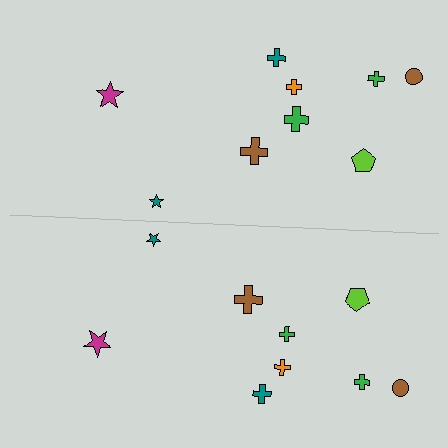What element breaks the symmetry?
The green cross on the bottom side has a different size than its mirror counterpart.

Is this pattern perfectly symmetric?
No, the pattern is not perfectly symmetric. The green cross on the bottom side has a different size than its mirror counterpart.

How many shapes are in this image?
There are 18 shapes in this image.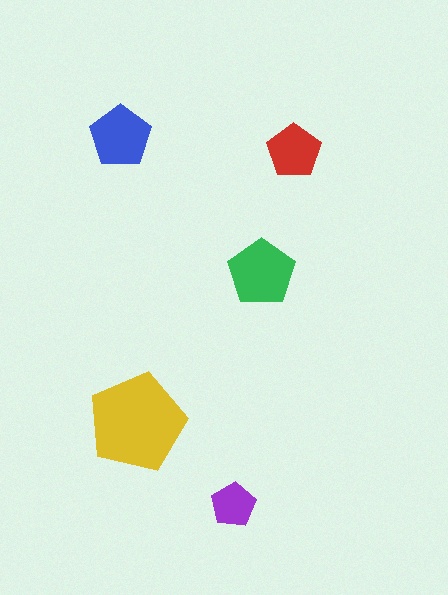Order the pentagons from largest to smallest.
the yellow one, the green one, the blue one, the red one, the purple one.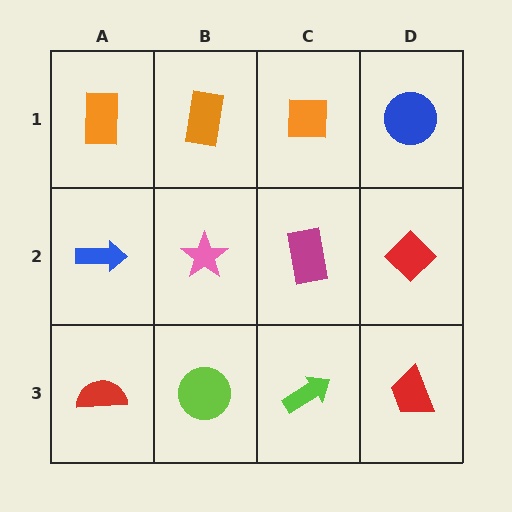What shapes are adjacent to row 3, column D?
A red diamond (row 2, column D), a lime arrow (row 3, column C).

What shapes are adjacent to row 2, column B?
An orange rectangle (row 1, column B), a lime circle (row 3, column B), a blue arrow (row 2, column A), a magenta rectangle (row 2, column C).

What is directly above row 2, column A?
An orange rectangle.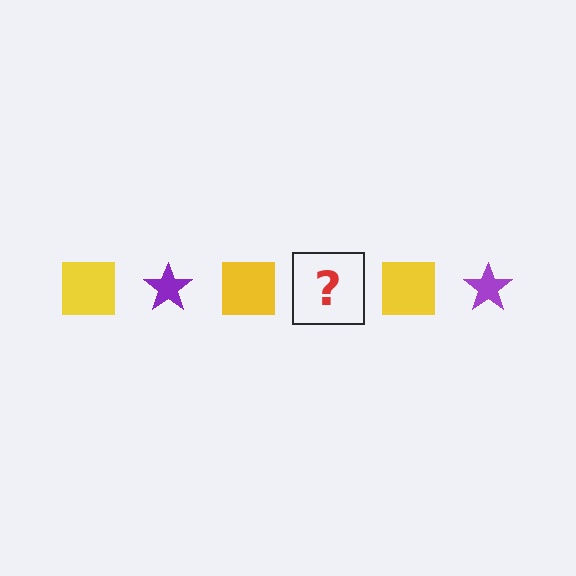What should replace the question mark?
The question mark should be replaced with a purple star.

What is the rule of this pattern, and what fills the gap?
The rule is that the pattern alternates between yellow square and purple star. The gap should be filled with a purple star.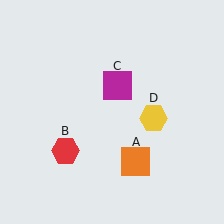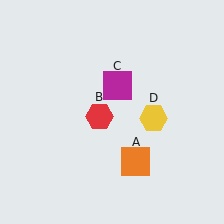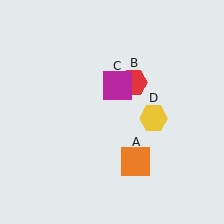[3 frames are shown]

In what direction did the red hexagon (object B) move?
The red hexagon (object B) moved up and to the right.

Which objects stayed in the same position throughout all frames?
Orange square (object A) and magenta square (object C) and yellow hexagon (object D) remained stationary.